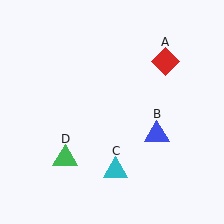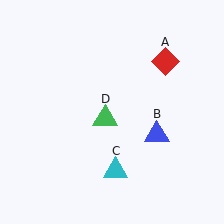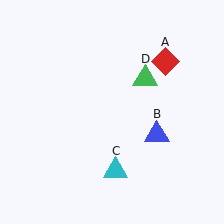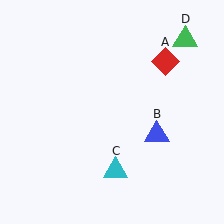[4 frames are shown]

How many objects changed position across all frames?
1 object changed position: green triangle (object D).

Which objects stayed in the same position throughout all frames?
Red diamond (object A) and blue triangle (object B) and cyan triangle (object C) remained stationary.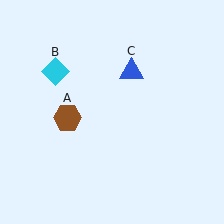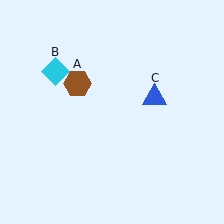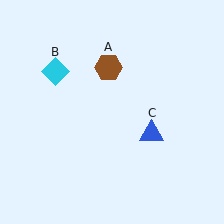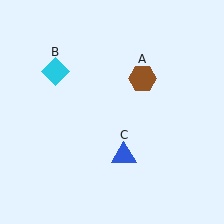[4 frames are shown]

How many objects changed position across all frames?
2 objects changed position: brown hexagon (object A), blue triangle (object C).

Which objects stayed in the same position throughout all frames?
Cyan diamond (object B) remained stationary.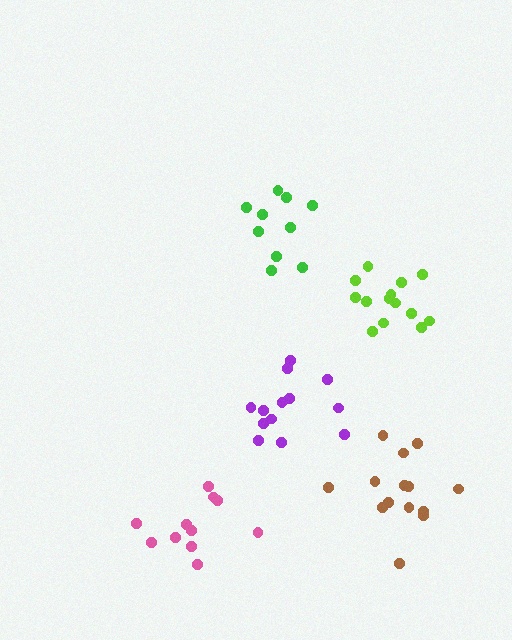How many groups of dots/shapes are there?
There are 5 groups.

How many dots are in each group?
Group 1: 13 dots, Group 2: 10 dots, Group 3: 14 dots, Group 4: 11 dots, Group 5: 14 dots (62 total).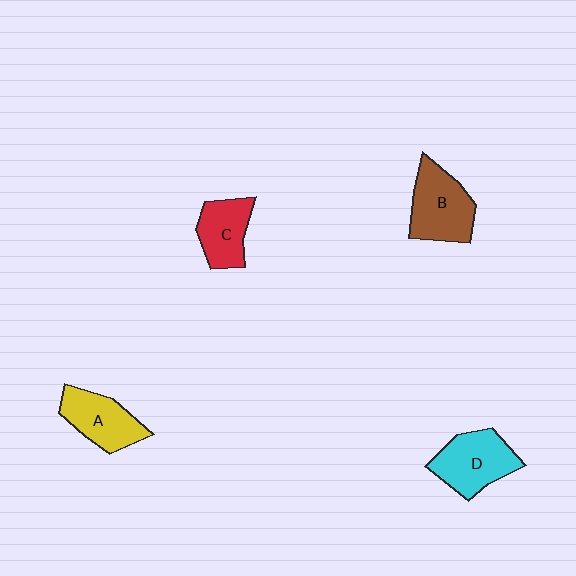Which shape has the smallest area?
Shape C (red).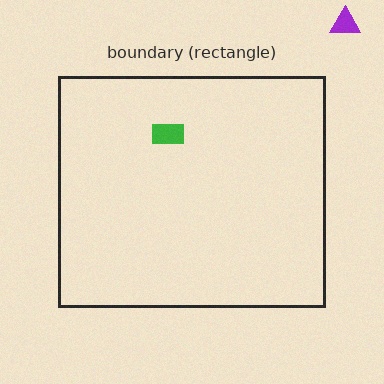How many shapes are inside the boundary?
1 inside, 1 outside.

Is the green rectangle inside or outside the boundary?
Inside.